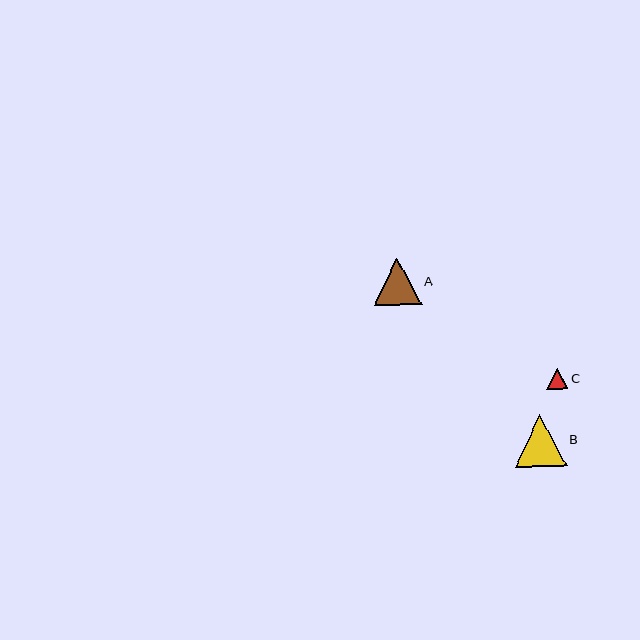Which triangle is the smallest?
Triangle C is the smallest with a size of approximately 21 pixels.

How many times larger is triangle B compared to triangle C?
Triangle B is approximately 2.4 times the size of triangle C.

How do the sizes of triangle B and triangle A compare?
Triangle B and triangle A are approximately the same size.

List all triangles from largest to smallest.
From largest to smallest: B, A, C.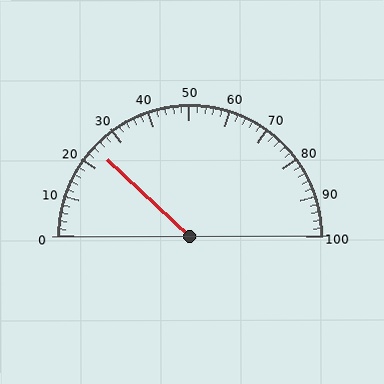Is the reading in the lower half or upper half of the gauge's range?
The reading is in the lower half of the range (0 to 100).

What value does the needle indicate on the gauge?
The needle indicates approximately 24.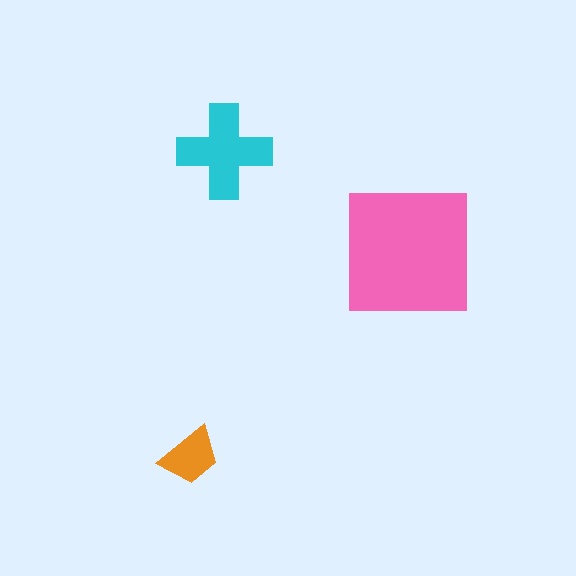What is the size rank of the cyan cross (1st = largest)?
2nd.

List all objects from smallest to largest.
The orange trapezoid, the cyan cross, the pink square.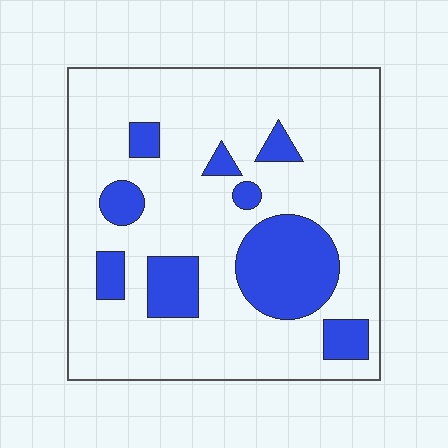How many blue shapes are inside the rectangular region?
9.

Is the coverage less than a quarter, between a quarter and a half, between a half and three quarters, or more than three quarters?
Less than a quarter.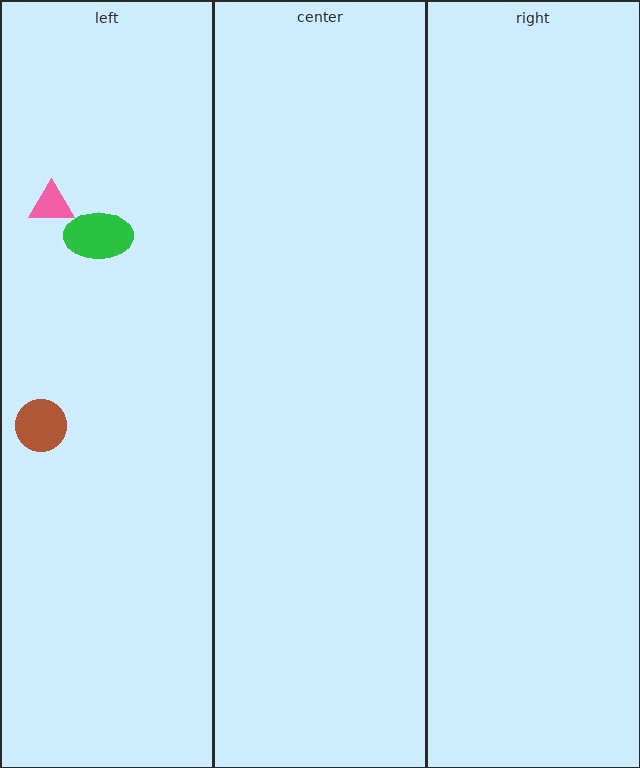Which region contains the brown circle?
The left region.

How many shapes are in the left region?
3.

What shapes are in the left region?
The pink triangle, the green ellipse, the brown circle.